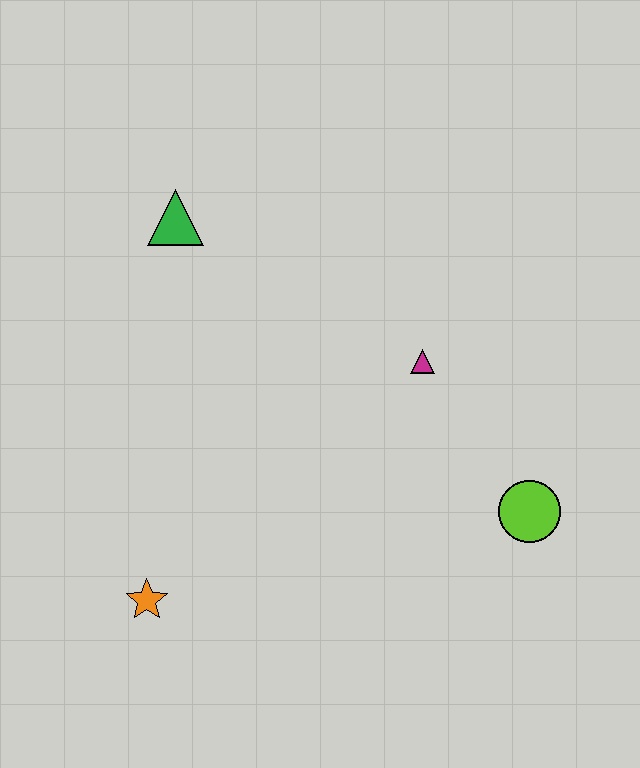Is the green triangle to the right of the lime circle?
No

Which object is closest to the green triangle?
The magenta triangle is closest to the green triangle.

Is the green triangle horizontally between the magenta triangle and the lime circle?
No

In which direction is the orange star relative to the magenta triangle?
The orange star is to the left of the magenta triangle.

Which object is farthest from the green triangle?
The lime circle is farthest from the green triangle.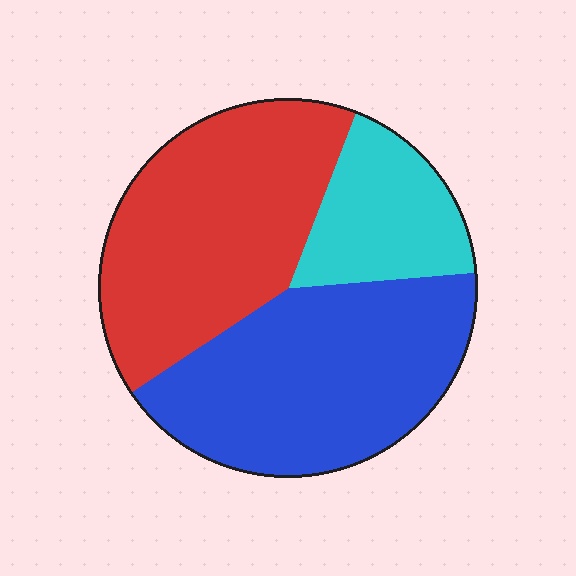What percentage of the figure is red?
Red takes up about two fifths (2/5) of the figure.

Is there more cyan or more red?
Red.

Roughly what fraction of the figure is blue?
Blue covers 42% of the figure.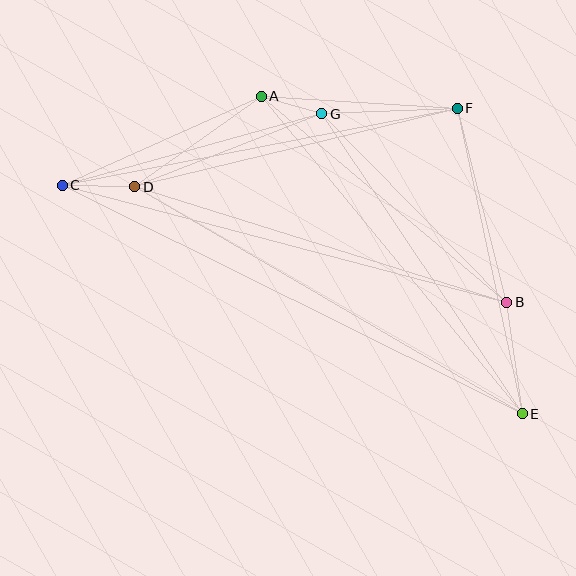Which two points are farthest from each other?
Points C and E are farthest from each other.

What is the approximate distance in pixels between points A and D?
The distance between A and D is approximately 156 pixels.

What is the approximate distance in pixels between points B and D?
The distance between B and D is approximately 390 pixels.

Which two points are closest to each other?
Points A and G are closest to each other.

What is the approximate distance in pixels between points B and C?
The distance between B and C is approximately 460 pixels.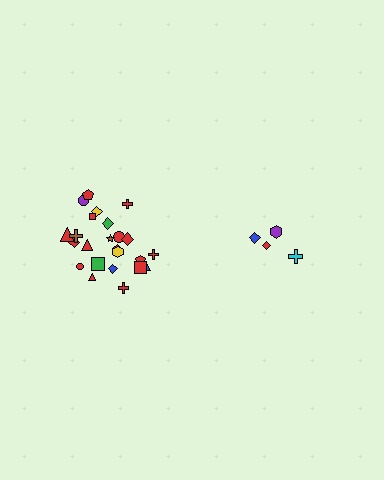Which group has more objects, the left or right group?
The left group.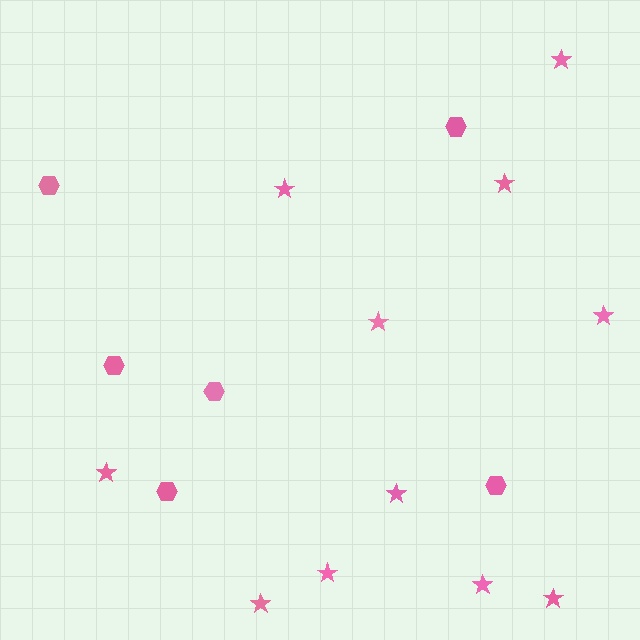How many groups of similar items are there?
There are 2 groups: one group of hexagons (6) and one group of stars (11).